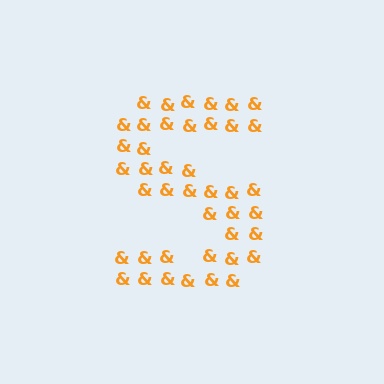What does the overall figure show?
The overall figure shows the letter S.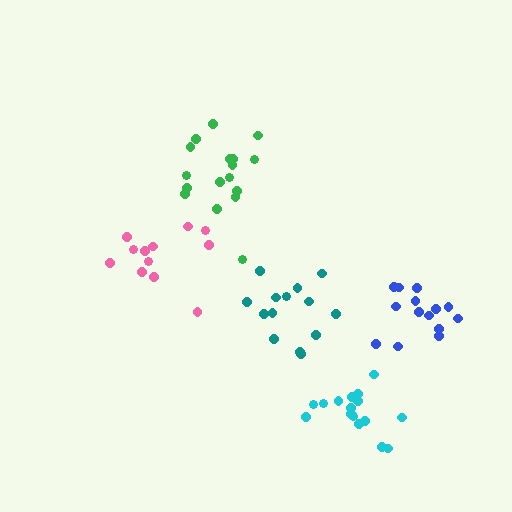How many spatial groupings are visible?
There are 5 spatial groupings.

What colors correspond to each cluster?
The clusters are colored: green, pink, blue, cyan, teal.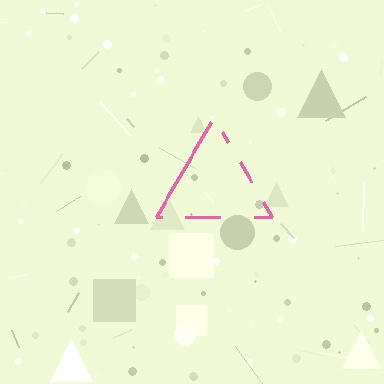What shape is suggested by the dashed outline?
The dashed outline suggests a triangle.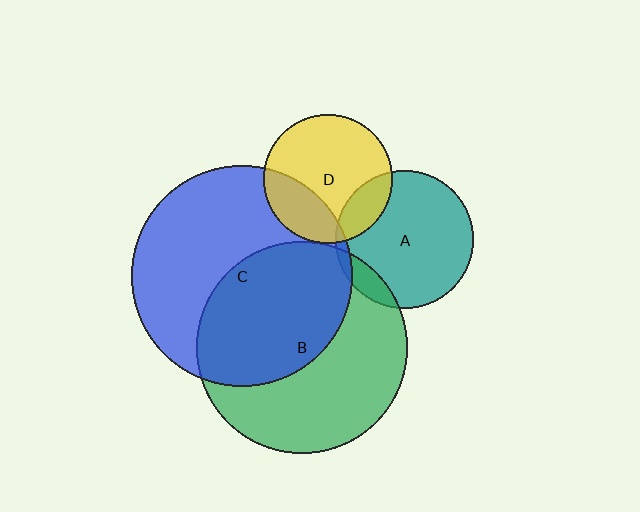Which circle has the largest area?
Circle C (blue).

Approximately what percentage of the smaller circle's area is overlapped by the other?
Approximately 25%.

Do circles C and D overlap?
Yes.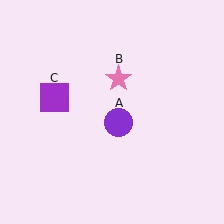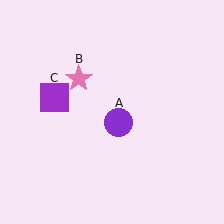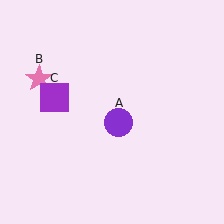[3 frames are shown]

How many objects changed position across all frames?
1 object changed position: pink star (object B).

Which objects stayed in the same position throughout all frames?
Purple circle (object A) and purple square (object C) remained stationary.